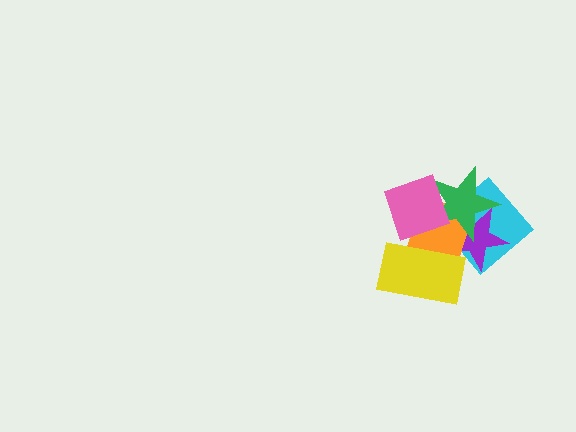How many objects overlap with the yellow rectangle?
2 objects overlap with the yellow rectangle.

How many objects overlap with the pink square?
2 objects overlap with the pink square.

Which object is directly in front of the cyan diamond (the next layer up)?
The purple star is directly in front of the cyan diamond.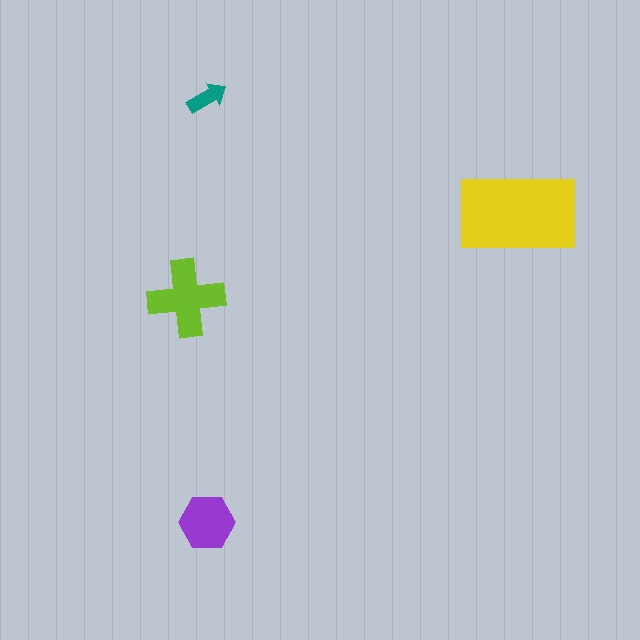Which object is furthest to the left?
The lime cross is leftmost.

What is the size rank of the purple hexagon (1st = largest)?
3rd.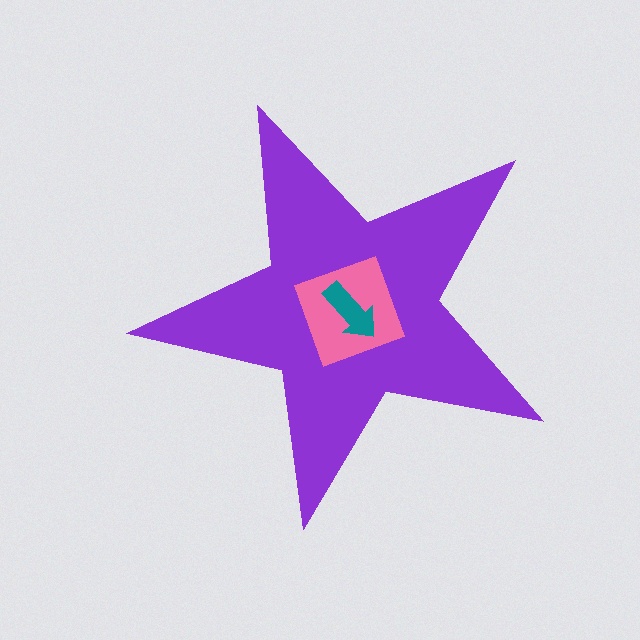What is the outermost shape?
The purple star.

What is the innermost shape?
The teal arrow.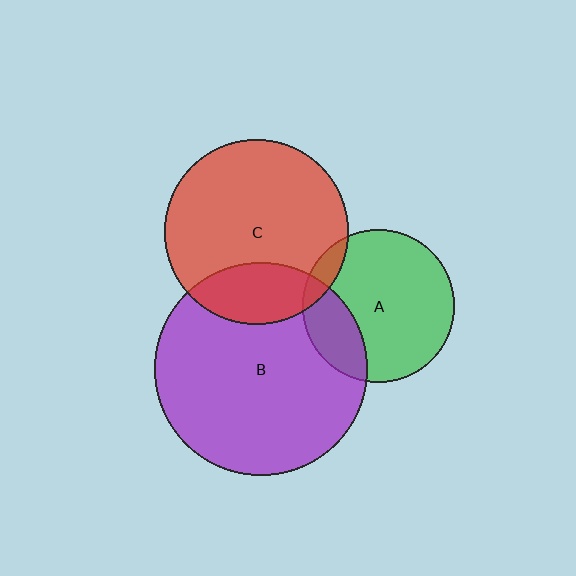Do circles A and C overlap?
Yes.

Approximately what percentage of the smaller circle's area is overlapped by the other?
Approximately 10%.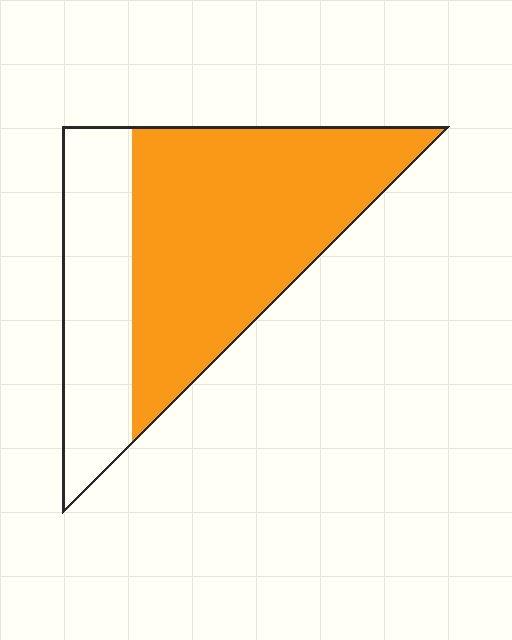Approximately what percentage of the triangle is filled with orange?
Approximately 65%.